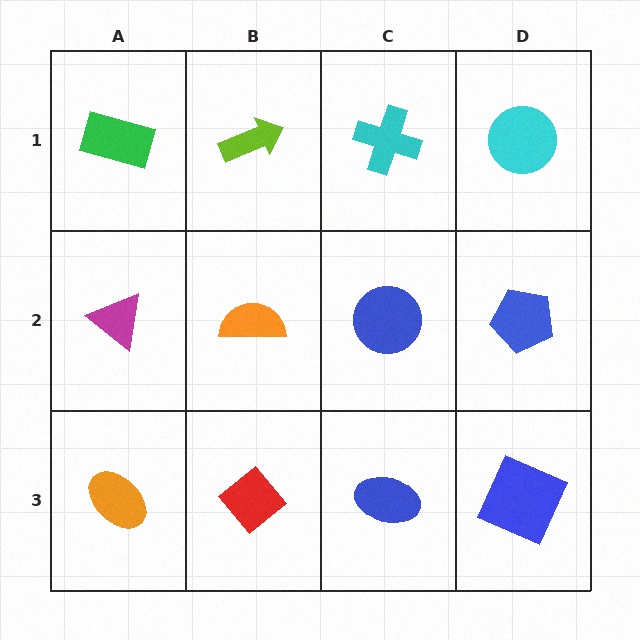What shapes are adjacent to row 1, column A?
A magenta triangle (row 2, column A), a lime arrow (row 1, column B).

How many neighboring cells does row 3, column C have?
3.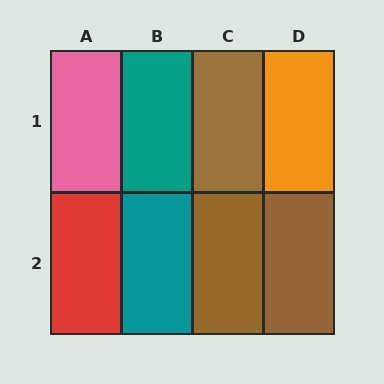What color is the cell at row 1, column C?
Brown.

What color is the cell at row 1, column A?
Pink.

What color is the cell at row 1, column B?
Teal.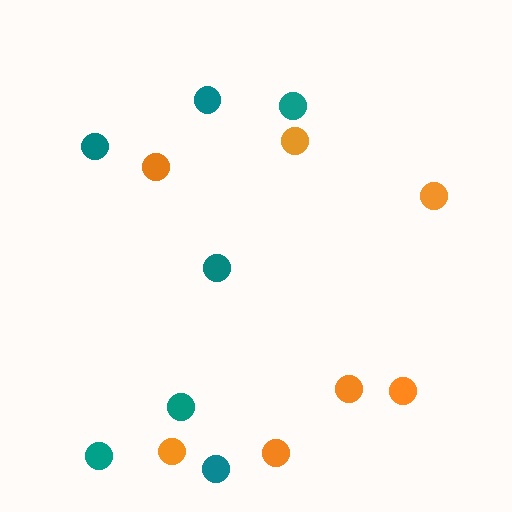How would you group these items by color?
There are 2 groups: one group of orange circles (7) and one group of teal circles (7).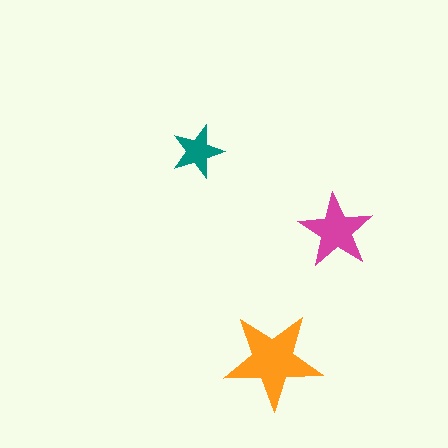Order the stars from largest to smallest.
the orange one, the magenta one, the teal one.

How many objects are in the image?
There are 3 objects in the image.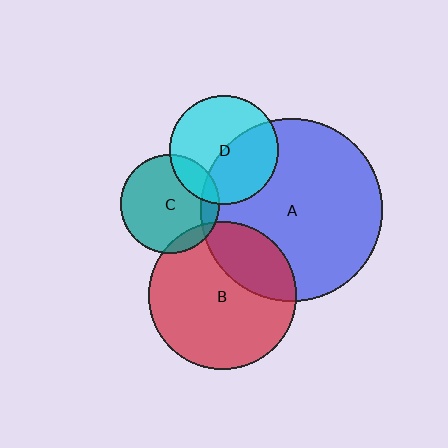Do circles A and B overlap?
Yes.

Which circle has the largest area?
Circle A (blue).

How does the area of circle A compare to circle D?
Approximately 2.8 times.